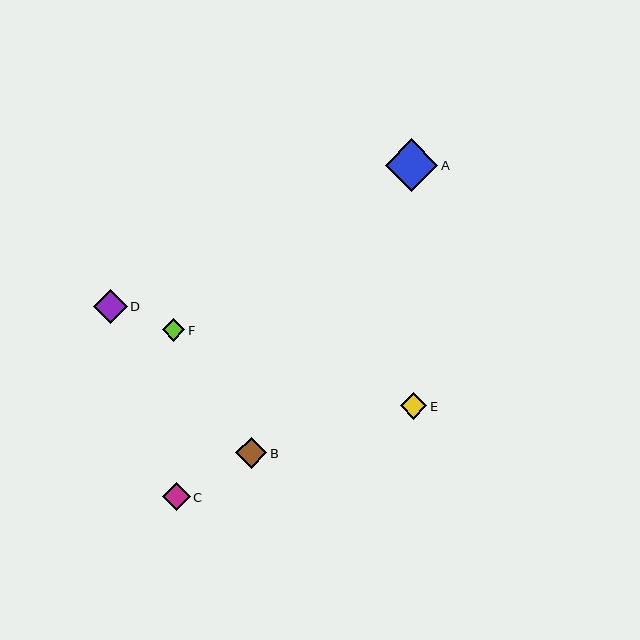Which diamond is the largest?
Diamond A is the largest with a size of approximately 53 pixels.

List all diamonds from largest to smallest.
From largest to smallest: A, D, B, C, E, F.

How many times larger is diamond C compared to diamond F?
Diamond C is approximately 1.2 times the size of diamond F.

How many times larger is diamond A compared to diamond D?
Diamond A is approximately 1.6 times the size of diamond D.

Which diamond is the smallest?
Diamond F is the smallest with a size of approximately 23 pixels.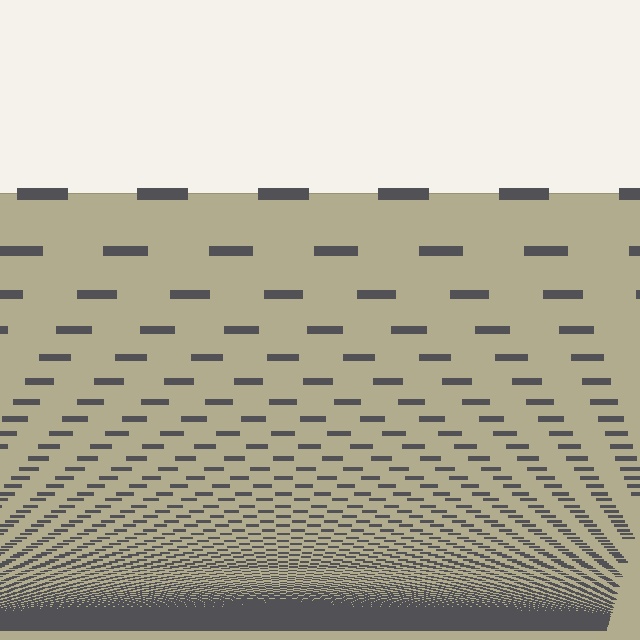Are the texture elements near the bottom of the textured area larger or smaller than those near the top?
Smaller. The gradient is inverted — elements near the bottom are smaller and denser.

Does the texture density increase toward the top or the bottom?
Density increases toward the bottom.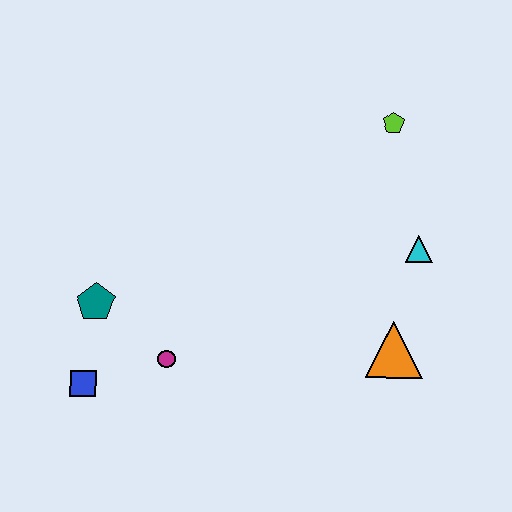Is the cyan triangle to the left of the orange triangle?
No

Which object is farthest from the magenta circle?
The lime pentagon is farthest from the magenta circle.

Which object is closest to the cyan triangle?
The orange triangle is closest to the cyan triangle.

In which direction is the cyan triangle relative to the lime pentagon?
The cyan triangle is below the lime pentagon.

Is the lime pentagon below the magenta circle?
No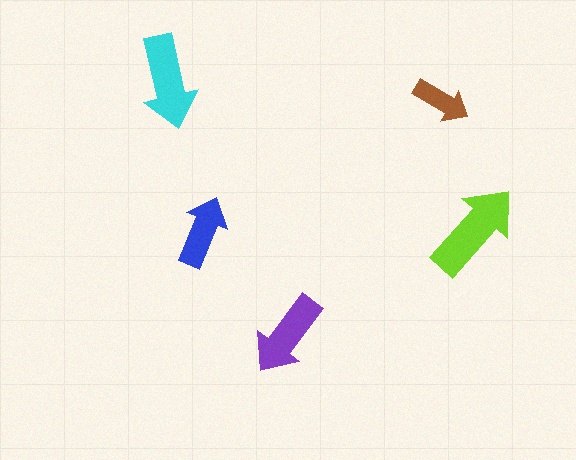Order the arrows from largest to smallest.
the lime one, the cyan one, the purple one, the blue one, the brown one.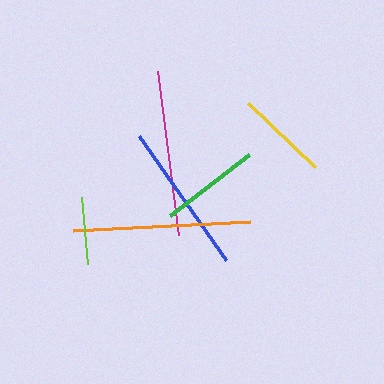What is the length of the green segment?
The green segment is approximately 100 pixels long.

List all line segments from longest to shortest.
From longest to shortest: orange, magenta, blue, green, yellow, lime.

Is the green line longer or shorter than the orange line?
The orange line is longer than the green line.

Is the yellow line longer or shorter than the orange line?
The orange line is longer than the yellow line.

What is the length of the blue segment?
The blue segment is approximately 152 pixels long.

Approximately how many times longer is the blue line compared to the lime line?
The blue line is approximately 2.3 times the length of the lime line.